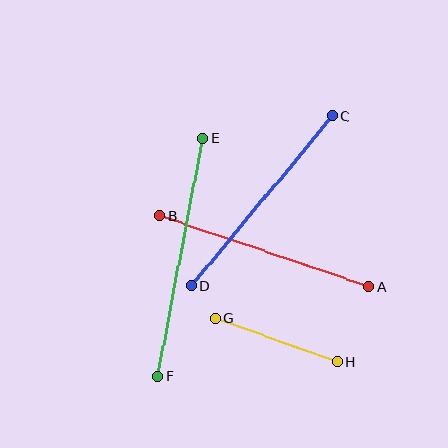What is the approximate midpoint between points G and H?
The midpoint is at approximately (276, 340) pixels.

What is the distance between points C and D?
The distance is approximately 220 pixels.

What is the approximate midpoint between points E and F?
The midpoint is at approximately (180, 257) pixels.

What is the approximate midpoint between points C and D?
The midpoint is at approximately (262, 201) pixels.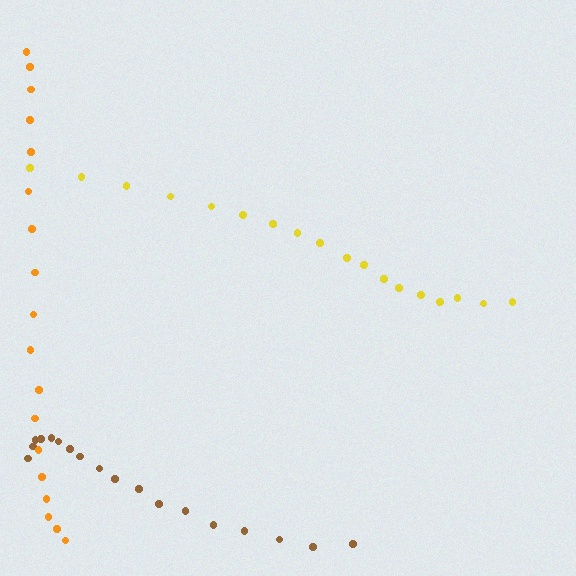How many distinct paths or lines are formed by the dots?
There are 3 distinct paths.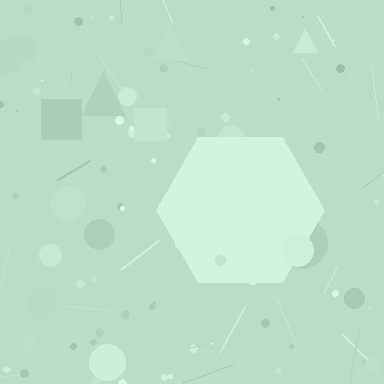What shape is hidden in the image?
A hexagon is hidden in the image.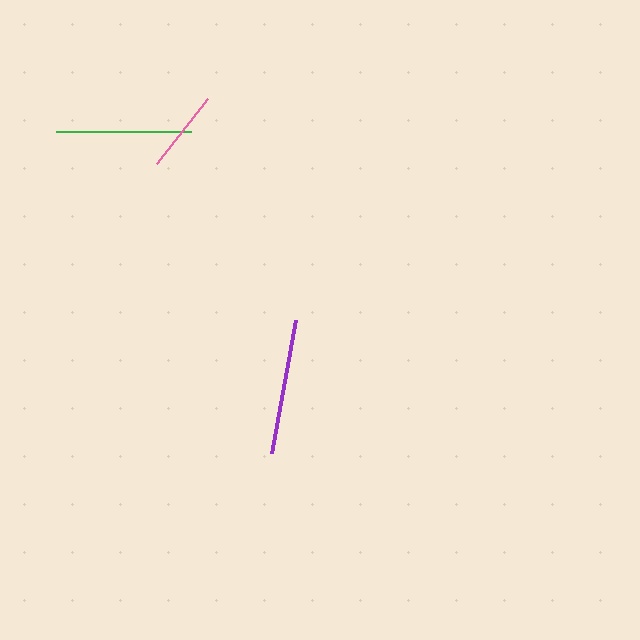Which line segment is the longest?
The purple line is the longest at approximately 135 pixels.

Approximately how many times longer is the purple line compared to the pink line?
The purple line is approximately 1.6 times the length of the pink line.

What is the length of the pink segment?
The pink segment is approximately 83 pixels long.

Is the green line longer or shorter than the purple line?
The purple line is longer than the green line.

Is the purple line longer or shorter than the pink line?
The purple line is longer than the pink line.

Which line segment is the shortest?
The pink line is the shortest at approximately 83 pixels.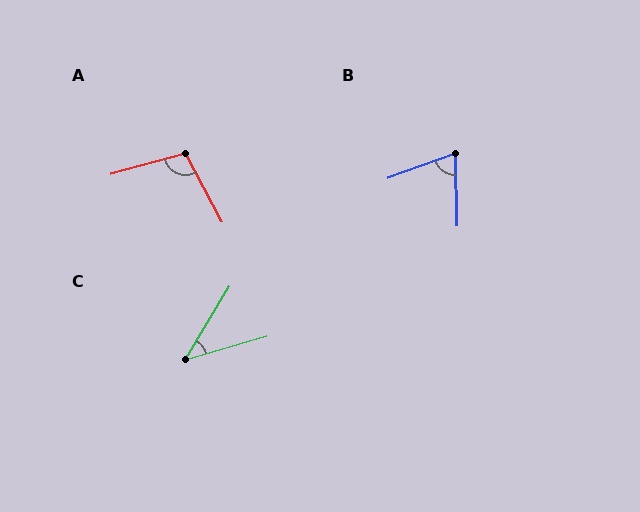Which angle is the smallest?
C, at approximately 43 degrees.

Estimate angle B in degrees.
Approximately 71 degrees.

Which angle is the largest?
A, at approximately 102 degrees.